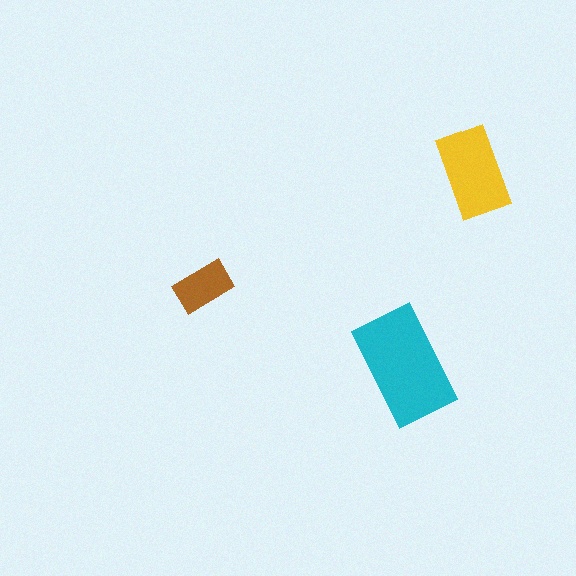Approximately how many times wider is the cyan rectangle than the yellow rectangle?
About 1.5 times wider.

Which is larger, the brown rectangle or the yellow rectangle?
The yellow one.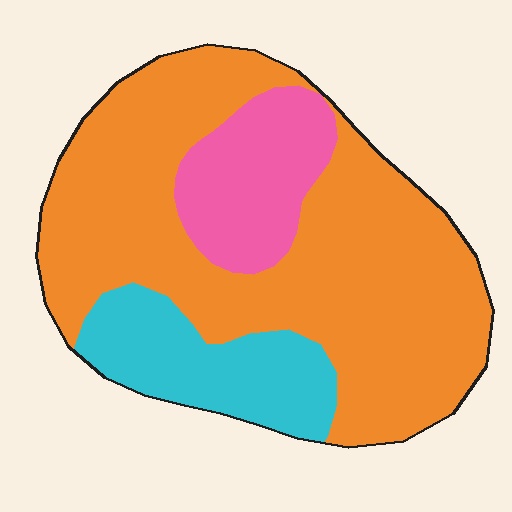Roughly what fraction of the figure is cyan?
Cyan covers about 15% of the figure.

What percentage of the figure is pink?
Pink covers roughly 15% of the figure.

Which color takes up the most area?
Orange, at roughly 65%.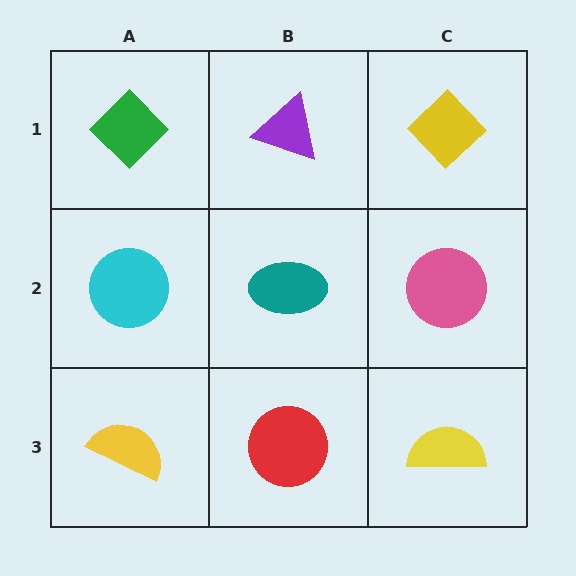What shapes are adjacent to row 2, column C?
A yellow diamond (row 1, column C), a yellow semicircle (row 3, column C), a teal ellipse (row 2, column B).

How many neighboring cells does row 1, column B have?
3.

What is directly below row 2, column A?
A yellow semicircle.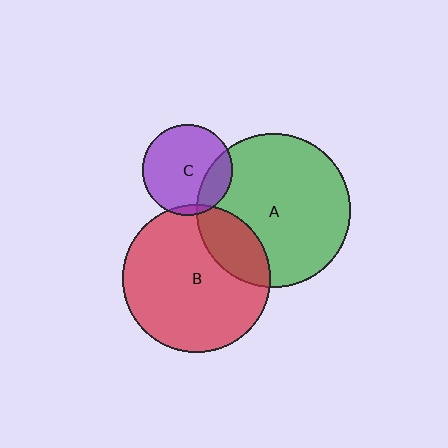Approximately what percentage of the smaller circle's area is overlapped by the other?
Approximately 5%.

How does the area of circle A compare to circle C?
Approximately 2.9 times.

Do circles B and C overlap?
Yes.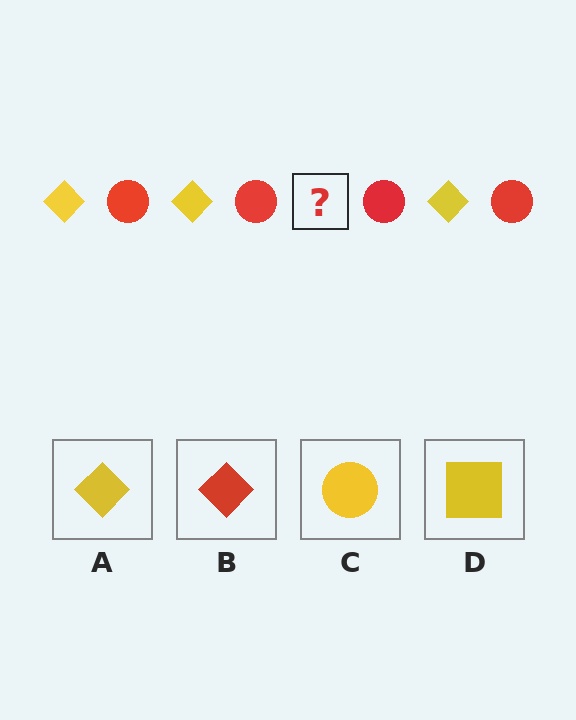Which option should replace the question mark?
Option A.